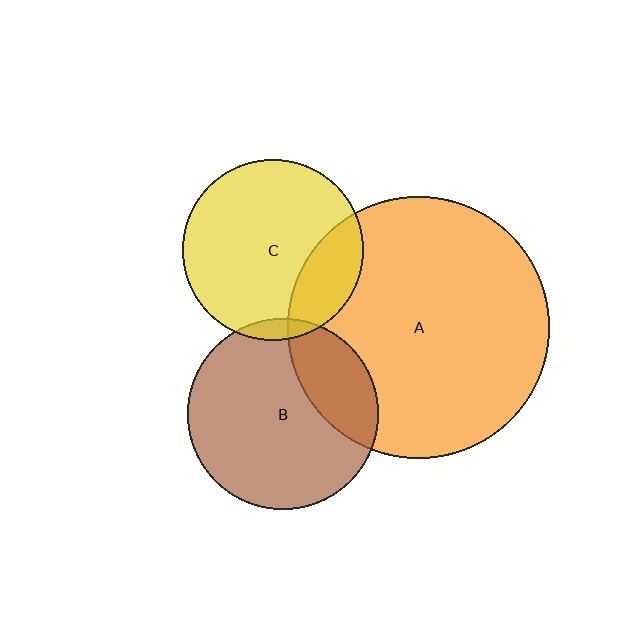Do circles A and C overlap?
Yes.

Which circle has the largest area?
Circle A (orange).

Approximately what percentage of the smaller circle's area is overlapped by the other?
Approximately 20%.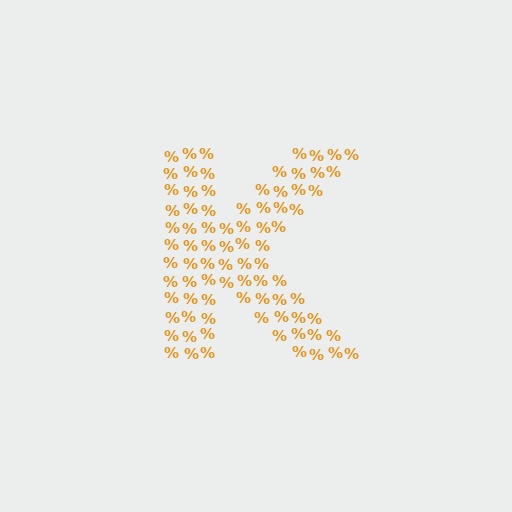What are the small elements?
The small elements are percent signs.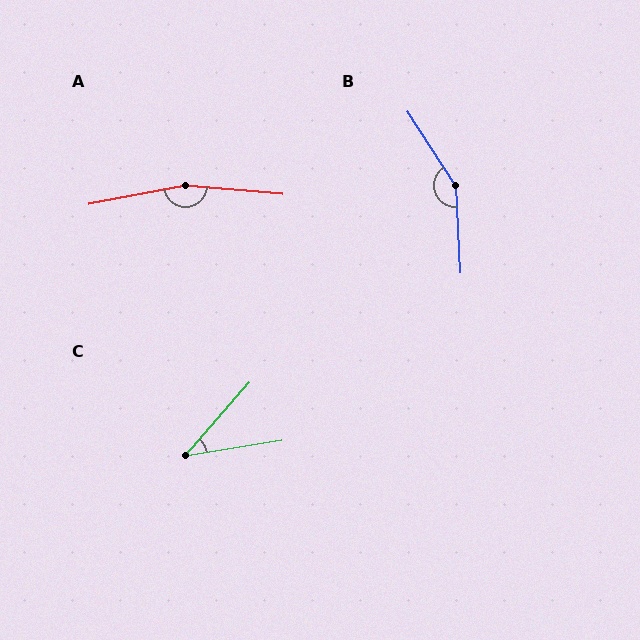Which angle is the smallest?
C, at approximately 39 degrees.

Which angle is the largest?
A, at approximately 164 degrees.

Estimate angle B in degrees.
Approximately 150 degrees.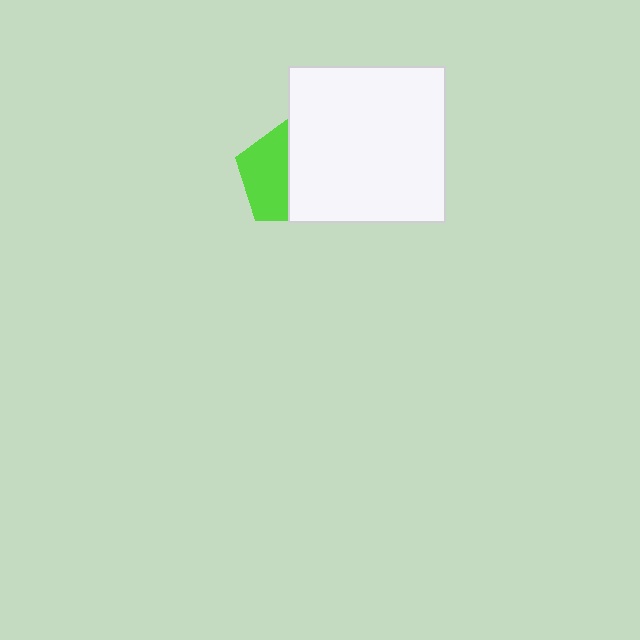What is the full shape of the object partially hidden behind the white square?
The partially hidden object is a lime pentagon.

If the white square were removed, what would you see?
You would see the complete lime pentagon.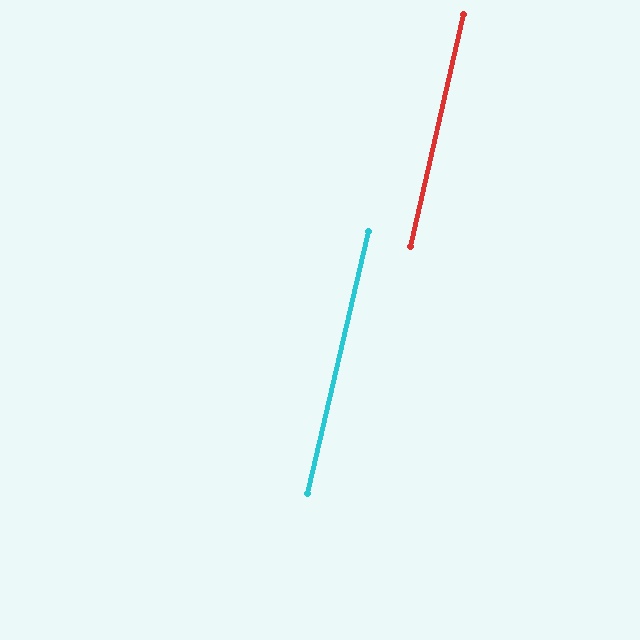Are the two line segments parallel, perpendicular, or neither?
Parallel — their directions differ by only 0.3°.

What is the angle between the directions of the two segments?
Approximately 0 degrees.